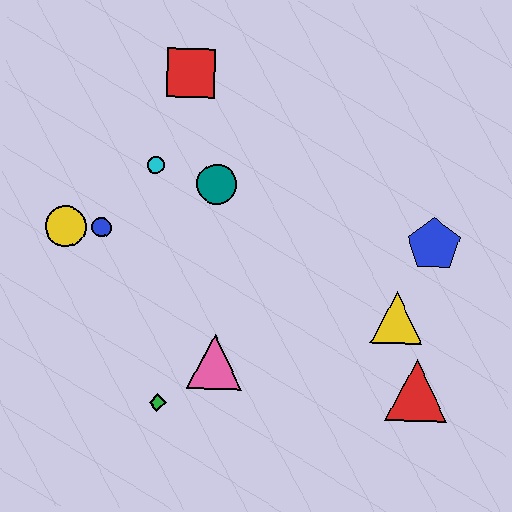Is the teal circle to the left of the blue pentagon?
Yes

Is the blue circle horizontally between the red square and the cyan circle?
No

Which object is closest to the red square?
The cyan circle is closest to the red square.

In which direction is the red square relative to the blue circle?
The red square is above the blue circle.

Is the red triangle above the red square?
No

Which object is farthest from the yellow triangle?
The yellow circle is farthest from the yellow triangle.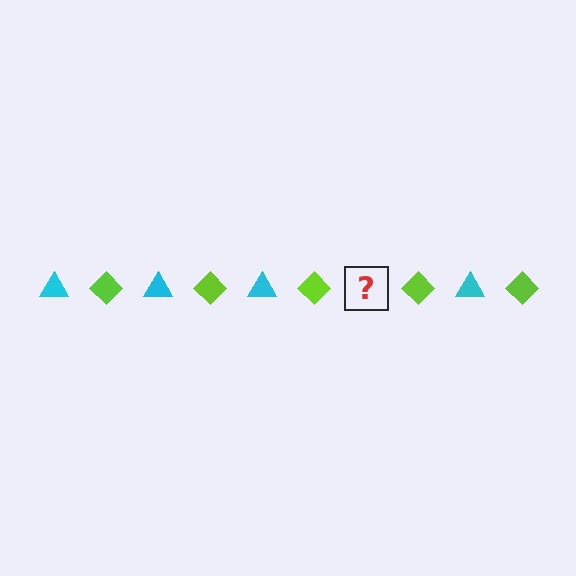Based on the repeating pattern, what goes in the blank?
The blank should be a cyan triangle.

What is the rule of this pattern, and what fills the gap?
The rule is that the pattern alternates between cyan triangle and lime diamond. The gap should be filled with a cyan triangle.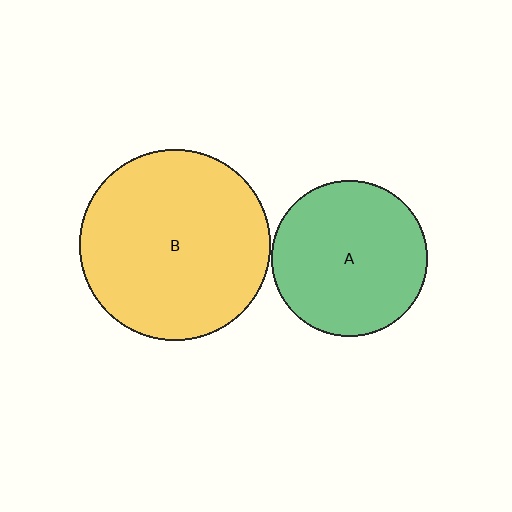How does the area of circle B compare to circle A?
Approximately 1.5 times.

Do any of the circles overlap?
No, none of the circles overlap.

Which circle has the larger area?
Circle B (yellow).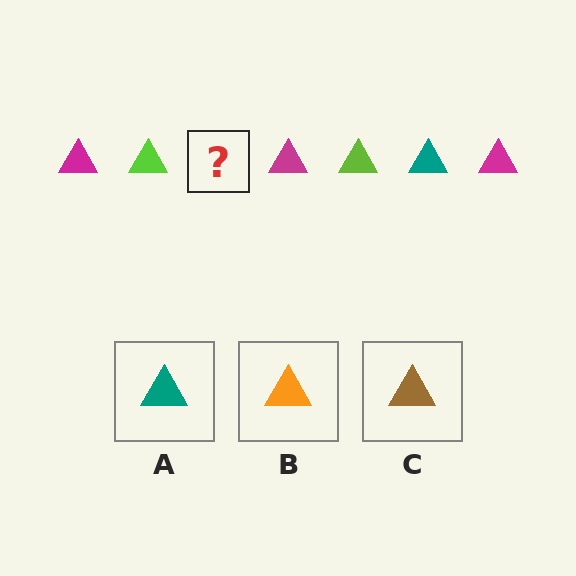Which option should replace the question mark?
Option A.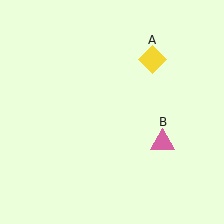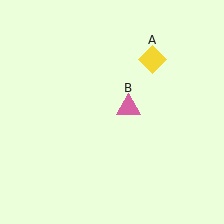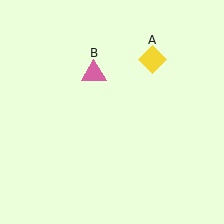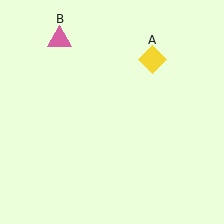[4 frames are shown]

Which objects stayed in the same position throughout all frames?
Yellow diamond (object A) remained stationary.